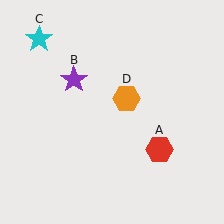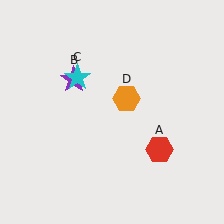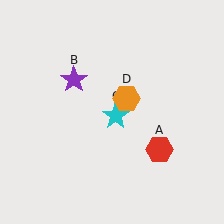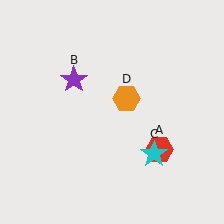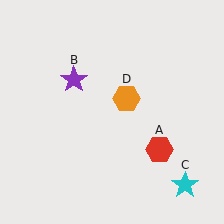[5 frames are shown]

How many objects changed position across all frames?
1 object changed position: cyan star (object C).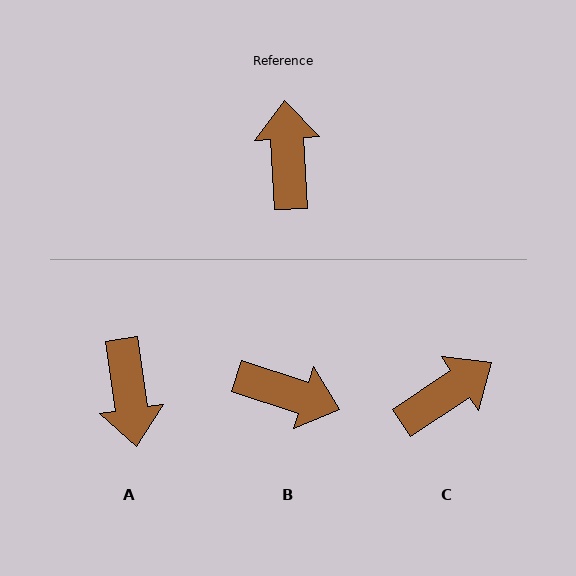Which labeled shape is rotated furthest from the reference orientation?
A, about 175 degrees away.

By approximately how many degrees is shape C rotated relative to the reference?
Approximately 59 degrees clockwise.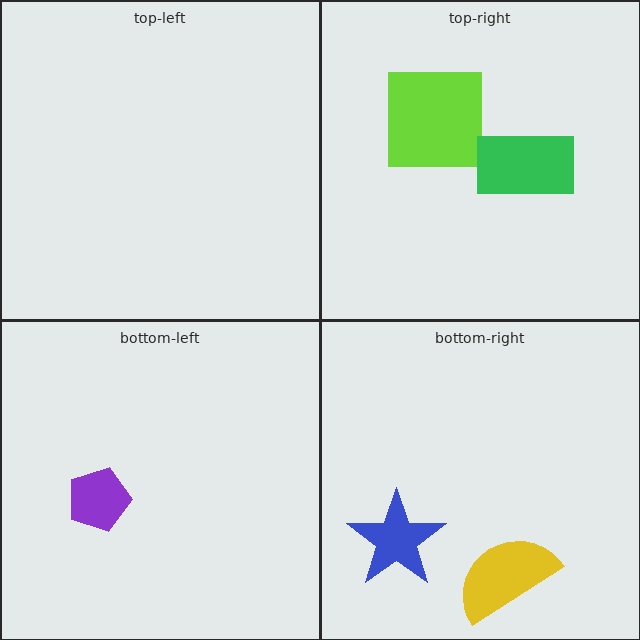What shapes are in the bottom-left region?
The purple pentagon.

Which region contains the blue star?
The bottom-right region.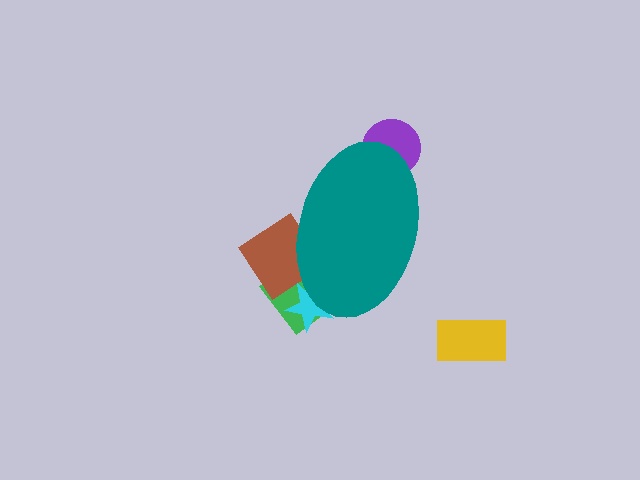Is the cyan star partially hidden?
Yes, the cyan star is partially hidden behind the teal ellipse.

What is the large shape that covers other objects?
A teal ellipse.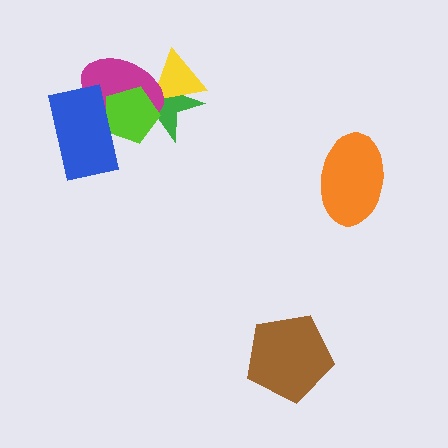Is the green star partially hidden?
Yes, it is partially covered by another shape.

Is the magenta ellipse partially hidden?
Yes, it is partially covered by another shape.